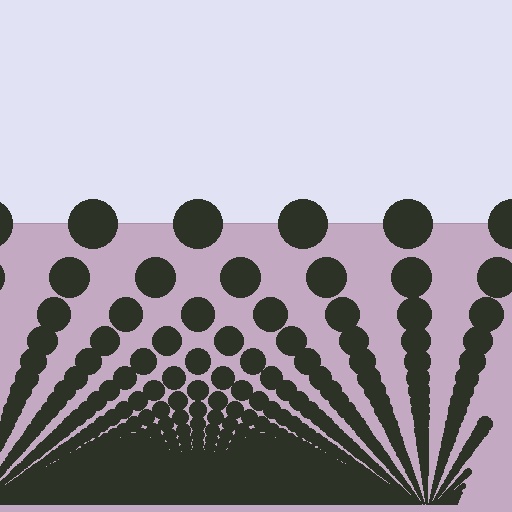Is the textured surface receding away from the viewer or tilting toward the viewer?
The surface appears to tilt toward the viewer. Texture elements get larger and sparser toward the top.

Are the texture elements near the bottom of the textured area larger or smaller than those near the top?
Smaller. The gradient is inverted — elements near the bottom are smaller and denser.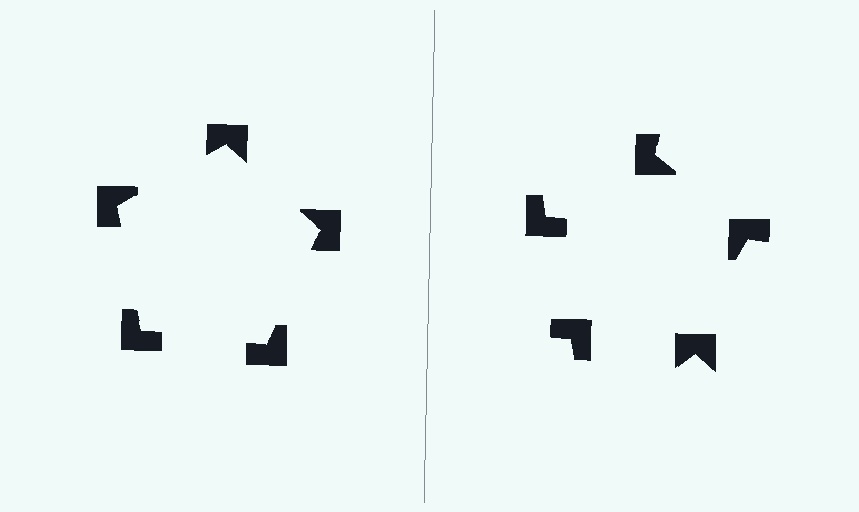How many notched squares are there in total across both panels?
10 — 5 on each side.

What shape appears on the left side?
An illusory pentagon.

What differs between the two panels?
The notched squares are positioned identically on both sides; only the wedge orientations differ. On the left they align to a pentagon; on the right they are misaligned.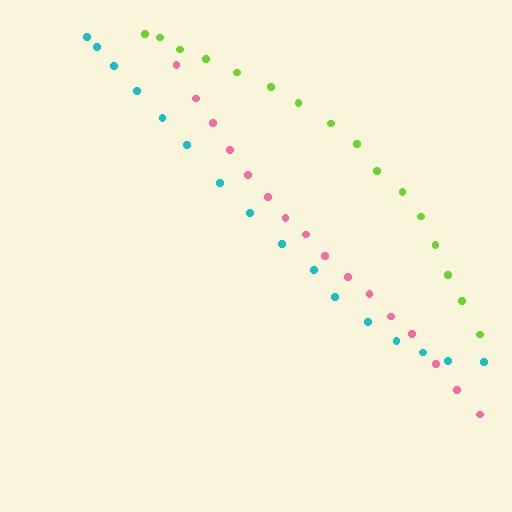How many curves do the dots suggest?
There are 3 distinct paths.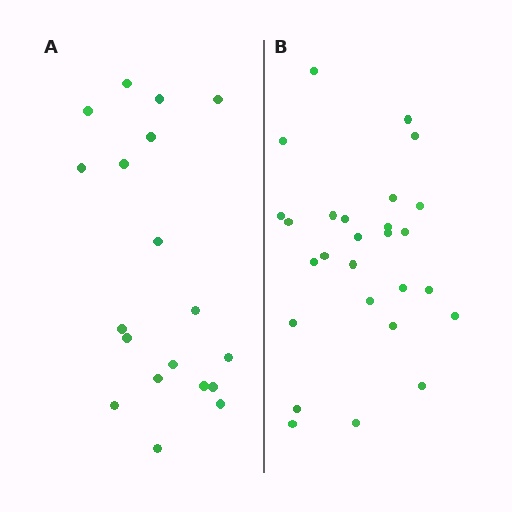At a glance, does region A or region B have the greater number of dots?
Region B (the right region) has more dots.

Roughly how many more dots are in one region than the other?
Region B has roughly 8 or so more dots than region A.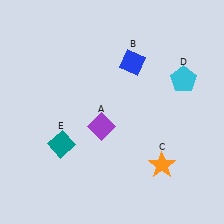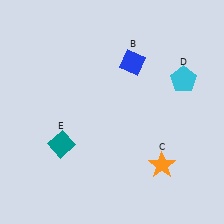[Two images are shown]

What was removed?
The purple diamond (A) was removed in Image 2.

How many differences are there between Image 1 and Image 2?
There is 1 difference between the two images.